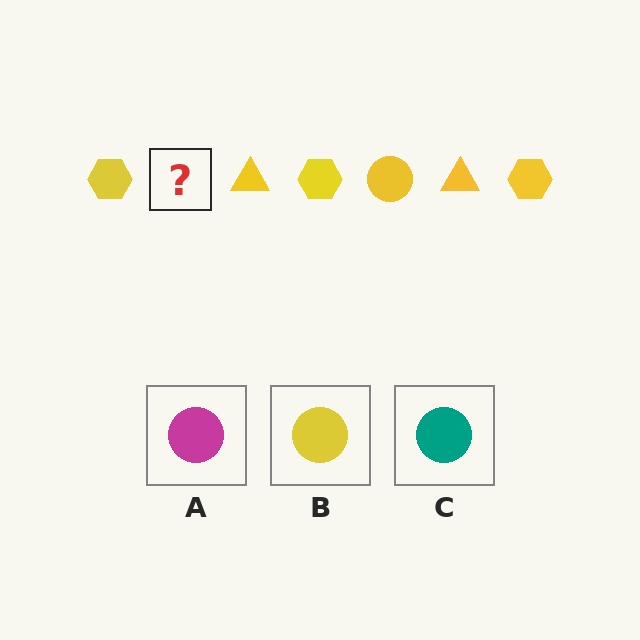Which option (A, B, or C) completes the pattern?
B.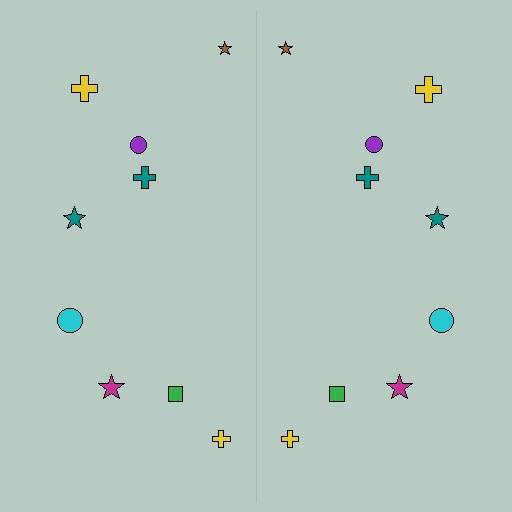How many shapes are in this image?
There are 18 shapes in this image.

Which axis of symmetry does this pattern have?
The pattern has a vertical axis of symmetry running through the center of the image.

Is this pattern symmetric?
Yes, this pattern has bilateral (reflection) symmetry.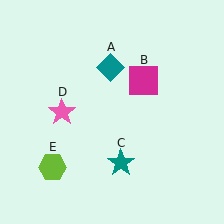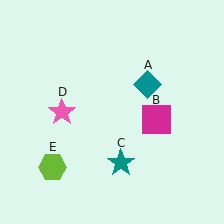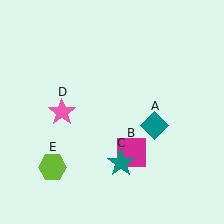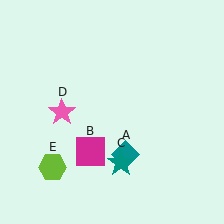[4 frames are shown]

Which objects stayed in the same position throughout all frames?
Teal star (object C) and pink star (object D) and lime hexagon (object E) remained stationary.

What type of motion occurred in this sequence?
The teal diamond (object A), magenta square (object B) rotated clockwise around the center of the scene.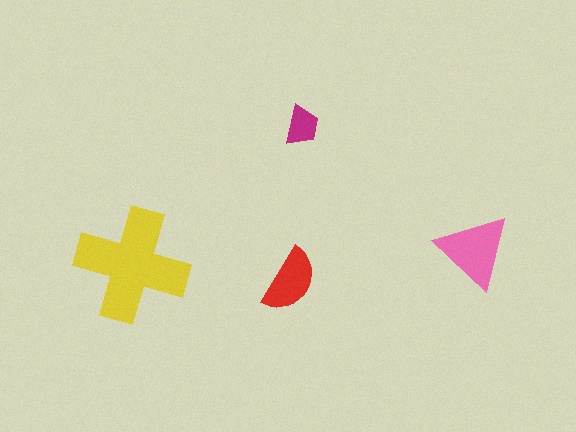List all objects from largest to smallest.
The yellow cross, the pink triangle, the red semicircle, the magenta trapezoid.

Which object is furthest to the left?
The yellow cross is leftmost.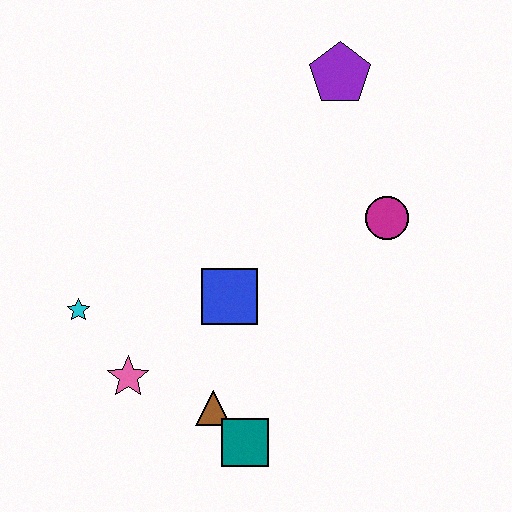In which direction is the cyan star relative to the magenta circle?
The cyan star is to the left of the magenta circle.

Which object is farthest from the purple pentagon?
The teal square is farthest from the purple pentagon.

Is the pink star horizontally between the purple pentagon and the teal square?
No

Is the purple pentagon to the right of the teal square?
Yes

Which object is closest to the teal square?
The brown triangle is closest to the teal square.